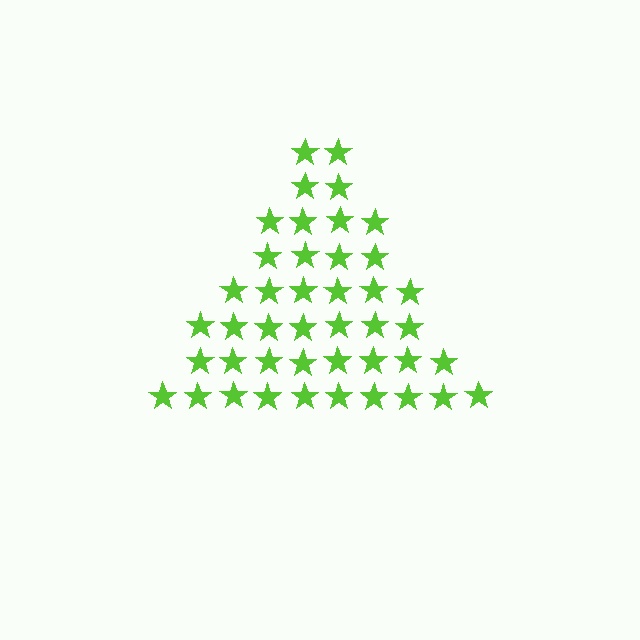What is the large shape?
The large shape is a triangle.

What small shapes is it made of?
It is made of small stars.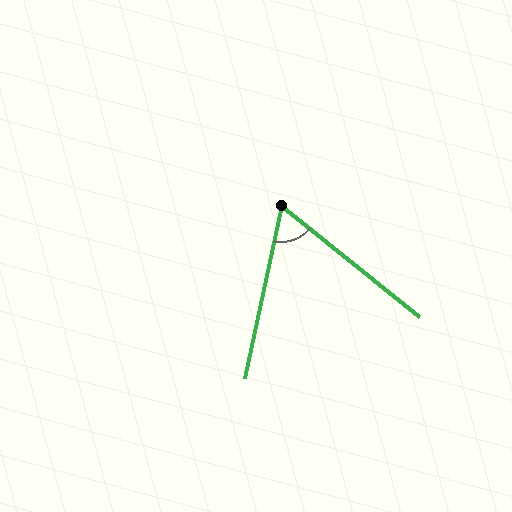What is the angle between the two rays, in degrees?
Approximately 63 degrees.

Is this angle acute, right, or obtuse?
It is acute.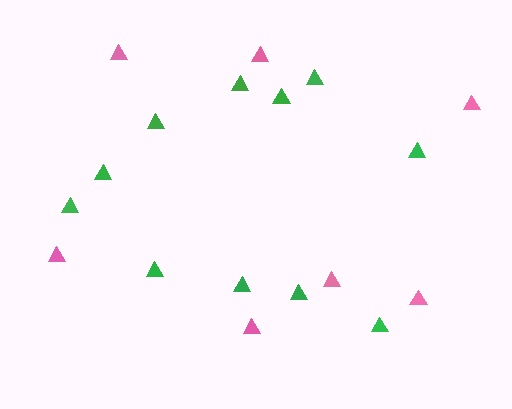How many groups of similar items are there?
There are 2 groups: one group of pink triangles (7) and one group of green triangles (11).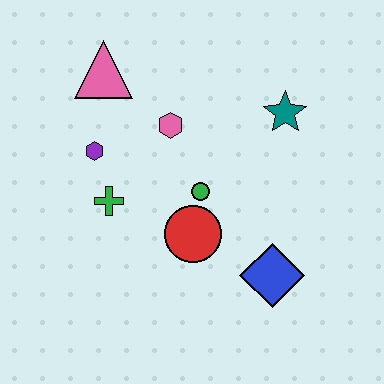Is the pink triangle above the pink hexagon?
Yes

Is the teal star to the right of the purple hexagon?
Yes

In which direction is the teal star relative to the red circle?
The teal star is above the red circle.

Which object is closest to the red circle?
The green circle is closest to the red circle.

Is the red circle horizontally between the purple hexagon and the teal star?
Yes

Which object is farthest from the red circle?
The pink triangle is farthest from the red circle.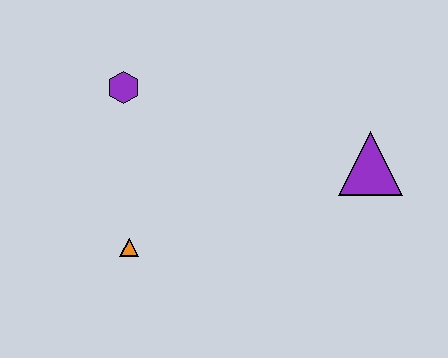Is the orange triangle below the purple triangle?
Yes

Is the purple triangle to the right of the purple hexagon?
Yes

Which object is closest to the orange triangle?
The purple hexagon is closest to the orange triangle.